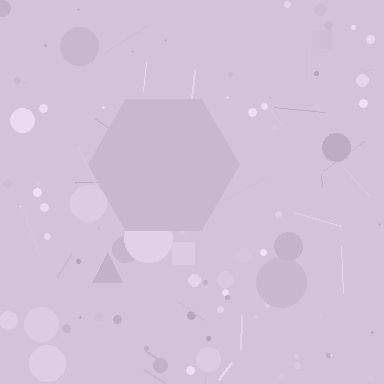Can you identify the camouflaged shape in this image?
The camouflaged shape is a hexagon.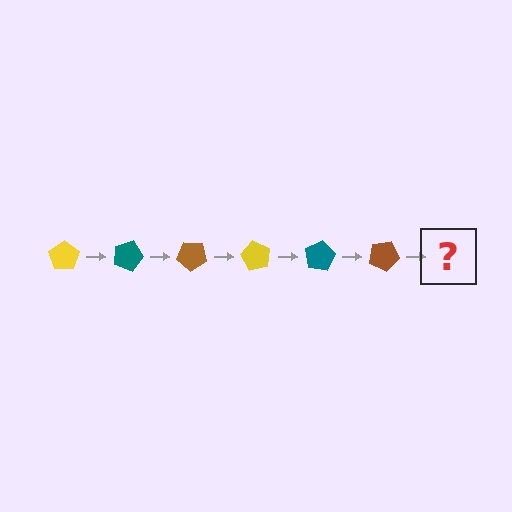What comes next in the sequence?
The next element should be a yellow pentagon, rotated 120 degrees from the start.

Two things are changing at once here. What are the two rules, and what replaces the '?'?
The two rules are that it rotates 20 degrees each step and the color cycles through yellow, teal, and brown. The '?' should be a yellow pentagon, rotated 120 degrees from the start.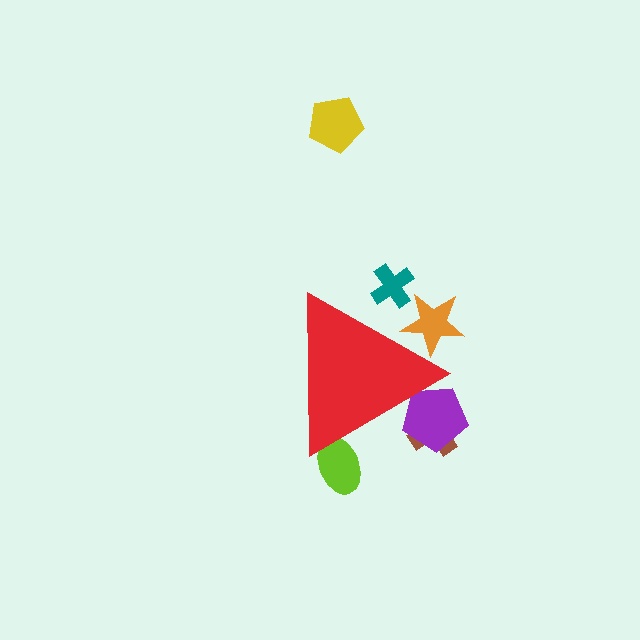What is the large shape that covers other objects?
A red triangle.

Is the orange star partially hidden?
Yes, the orange star is partially hidden behind the red triangle.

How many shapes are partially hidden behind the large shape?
5 shapes are partially hidden.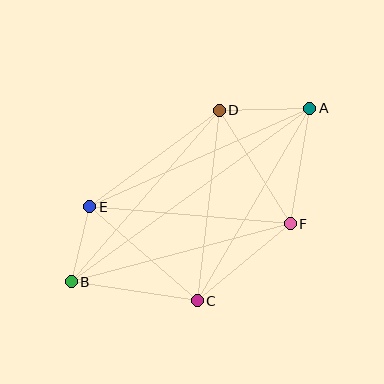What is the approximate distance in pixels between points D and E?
The distance between D and E is approximately 161 pixels.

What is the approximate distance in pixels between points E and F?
The distance between E and F is approximately 201 pixels.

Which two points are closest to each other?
Points B and E are closest to each other.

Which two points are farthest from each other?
Points A and B are farthest from each other.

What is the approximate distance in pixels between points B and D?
The distance between B and D is approximately 227 pixels.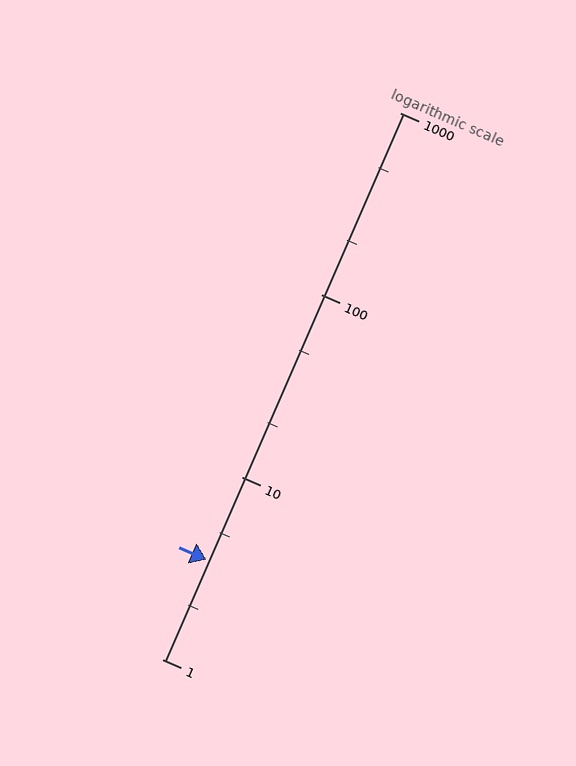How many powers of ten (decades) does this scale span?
The scale spans 3 decades, from 1 to 1000.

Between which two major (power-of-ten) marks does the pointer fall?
The pointer is between 1 and 10.